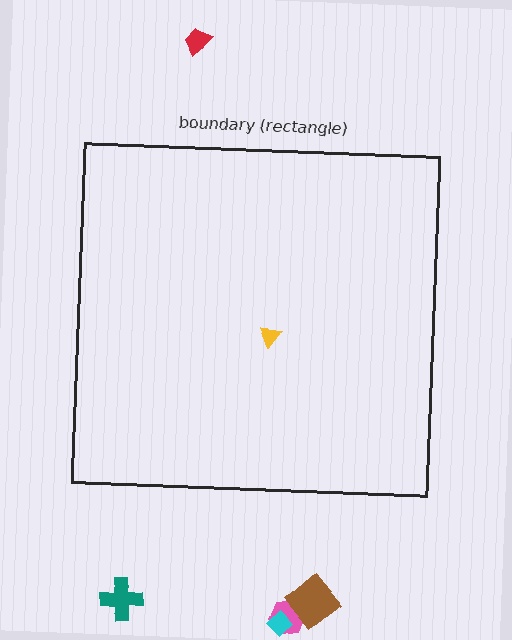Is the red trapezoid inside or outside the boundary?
Outside.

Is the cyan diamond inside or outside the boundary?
Outside.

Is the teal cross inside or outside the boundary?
Outside.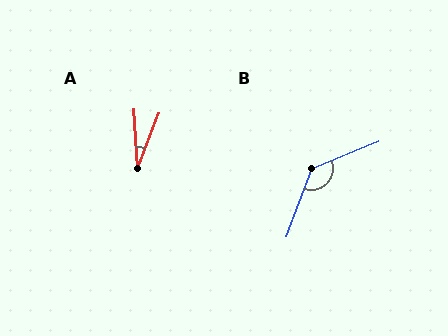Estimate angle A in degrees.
Approximately 24 degrees.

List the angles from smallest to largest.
A (24°), B (132°).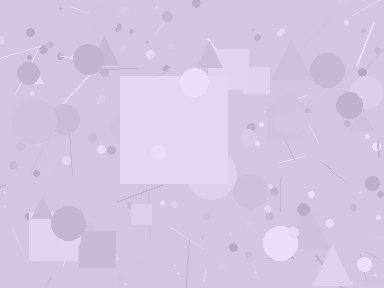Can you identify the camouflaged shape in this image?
The camouflaged shape is a square.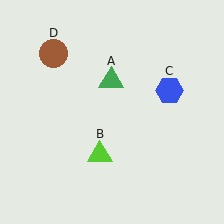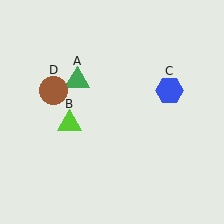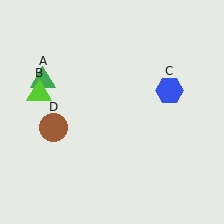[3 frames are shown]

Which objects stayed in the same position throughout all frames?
Blue hexagon (object C) remained stationary.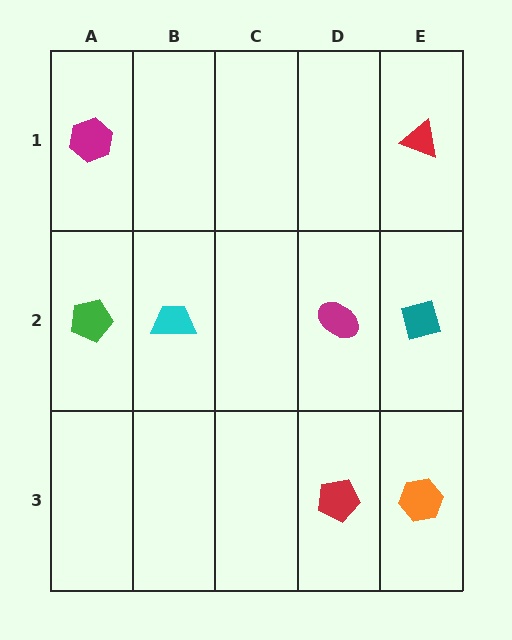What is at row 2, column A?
A green pentagon.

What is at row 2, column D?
A magenta ellipse.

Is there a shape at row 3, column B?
No, that cell is empty.